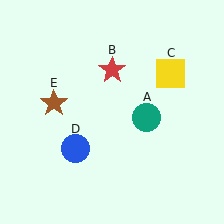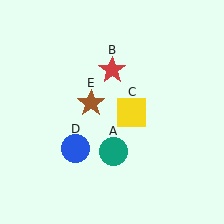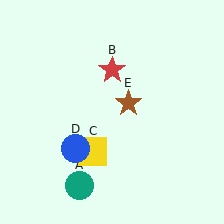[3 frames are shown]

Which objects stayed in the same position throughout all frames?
Red star (object B) and blue circle (object D) remained stationary.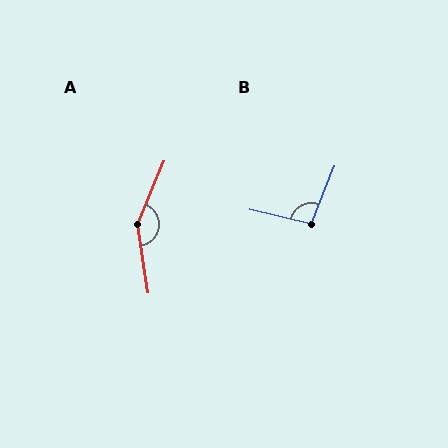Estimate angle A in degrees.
Approximately 149 degrees.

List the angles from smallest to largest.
B (98°), A (149°).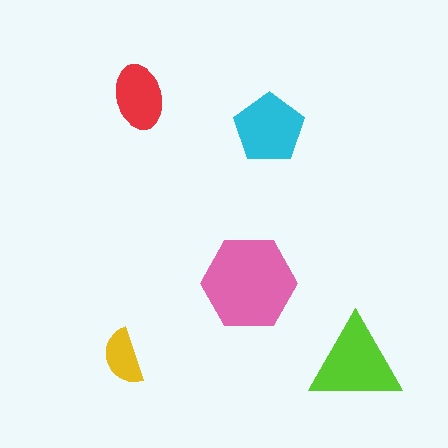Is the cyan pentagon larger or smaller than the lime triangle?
Smaller.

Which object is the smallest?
The yellow semicircle.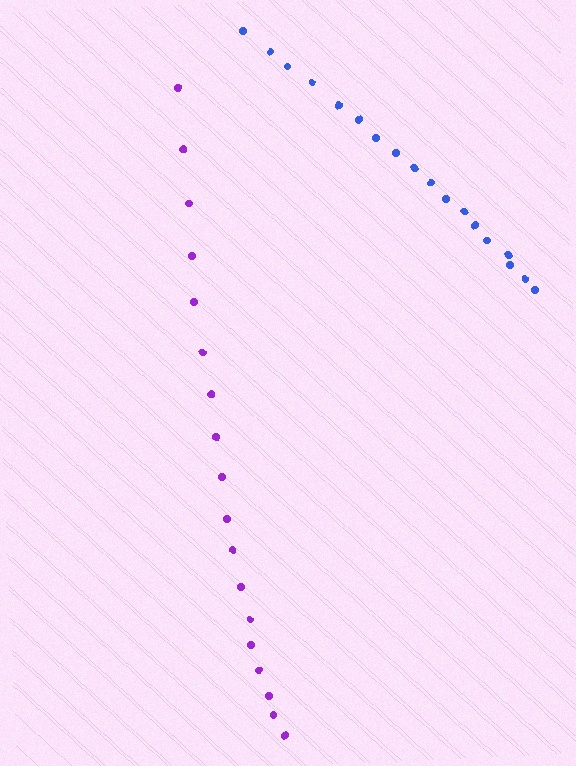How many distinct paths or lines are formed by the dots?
There are 2 distinct paths.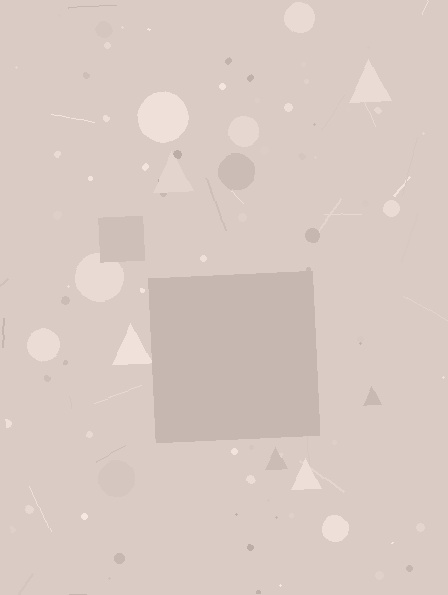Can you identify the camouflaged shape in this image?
The camouflaged shape is a square.